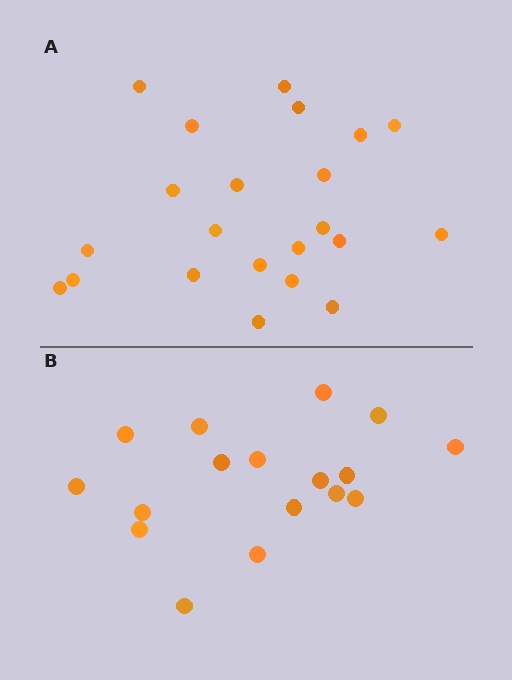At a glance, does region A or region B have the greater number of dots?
Region A (the top region) has more dots.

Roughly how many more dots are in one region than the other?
Region A has about 5 more dots than region B.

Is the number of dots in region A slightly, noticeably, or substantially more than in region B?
Region A has noticeably more, but not dramatically so. The ratio is roughly 1.3 to 1.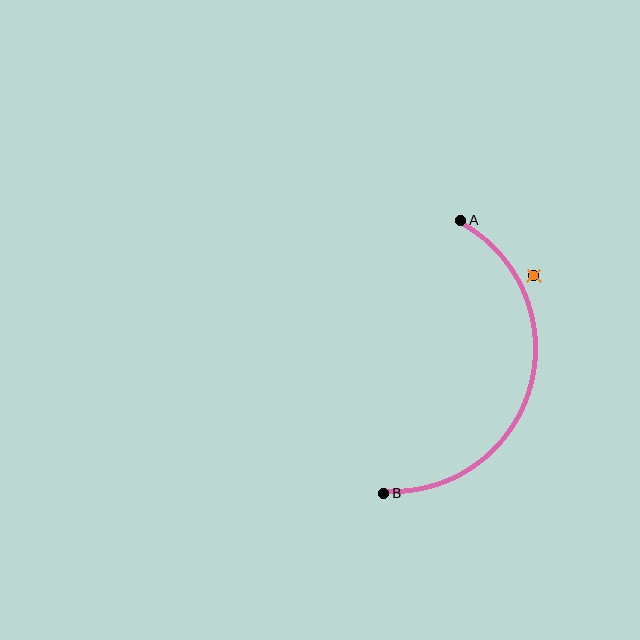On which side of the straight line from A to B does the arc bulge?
The arc bulges to the right of the straight line connecting A and B.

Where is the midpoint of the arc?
The arc midpoint is the point on the curve farthest from the straight line joining A and B. It sits to the right of that line.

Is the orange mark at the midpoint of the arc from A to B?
No — the orange mark does not lie on the arc at all. It sits slightly outside the curve.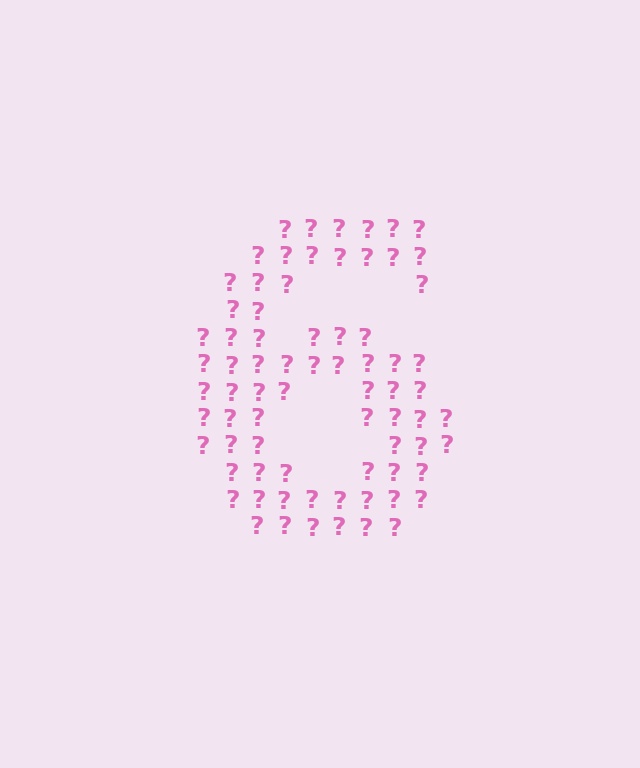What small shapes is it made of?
It is made of small question marks.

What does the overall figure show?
The overall figure shows the digit 6.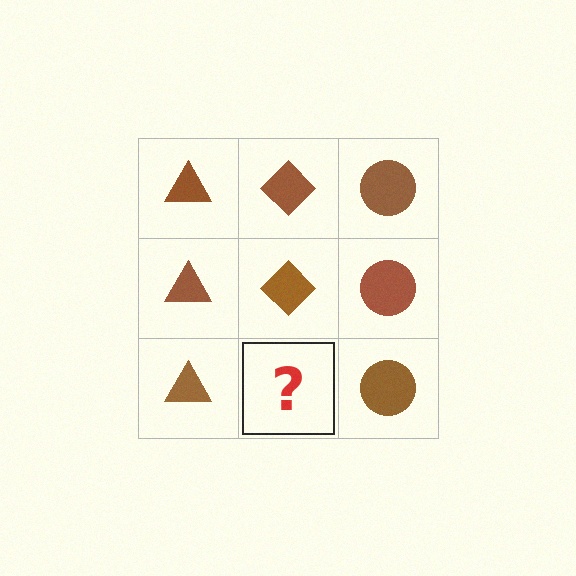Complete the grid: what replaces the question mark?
The question mark should be replaced with a brown diamond.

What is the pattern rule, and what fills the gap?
The rule is that each column has a consistent shape. The gap should be filled with a brown diamond.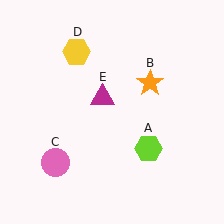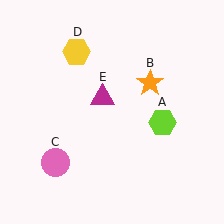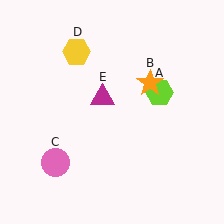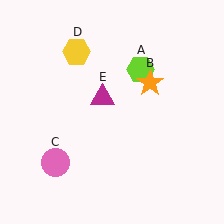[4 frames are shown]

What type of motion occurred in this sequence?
The lime hexagon (object A) rotated counterclockwise around the center of the scene.